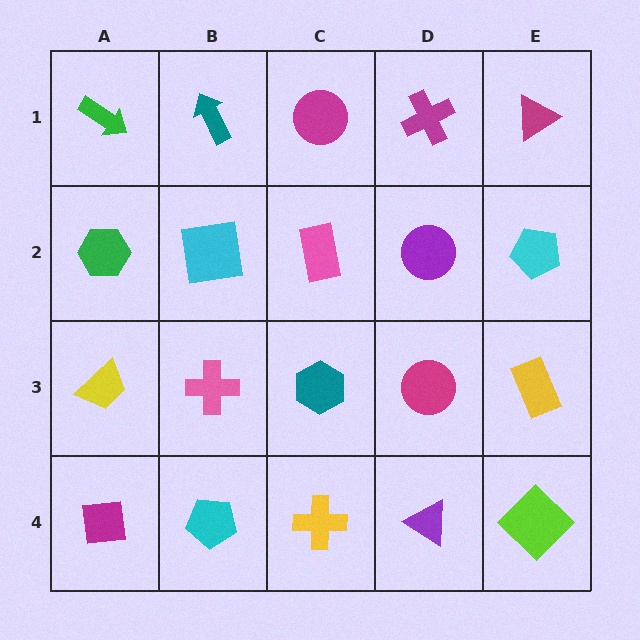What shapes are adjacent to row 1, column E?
A cyan pentagon (row 2, column E), a magenta cross (row 1, column D).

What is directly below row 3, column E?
A lime diamond.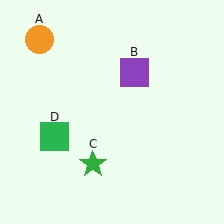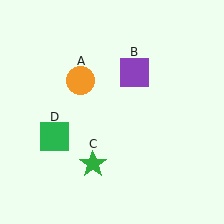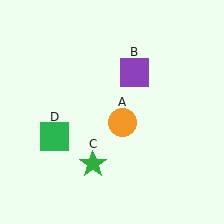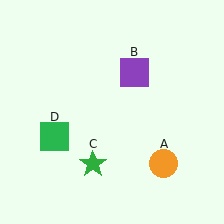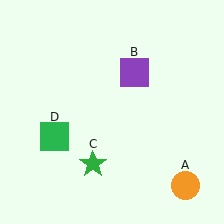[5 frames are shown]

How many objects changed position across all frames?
1 object changed position: orange circle (object A).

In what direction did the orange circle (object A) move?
The orange circle (object A) moved down and to the right.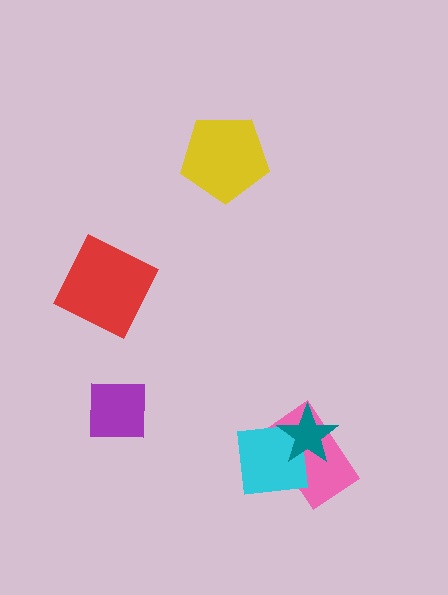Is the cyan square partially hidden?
Yes, it is partially covered by another shape.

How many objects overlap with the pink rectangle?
2 objects overlap with the pink rectangle.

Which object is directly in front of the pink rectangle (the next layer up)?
The cyan square is directly in front of the pink rectangle.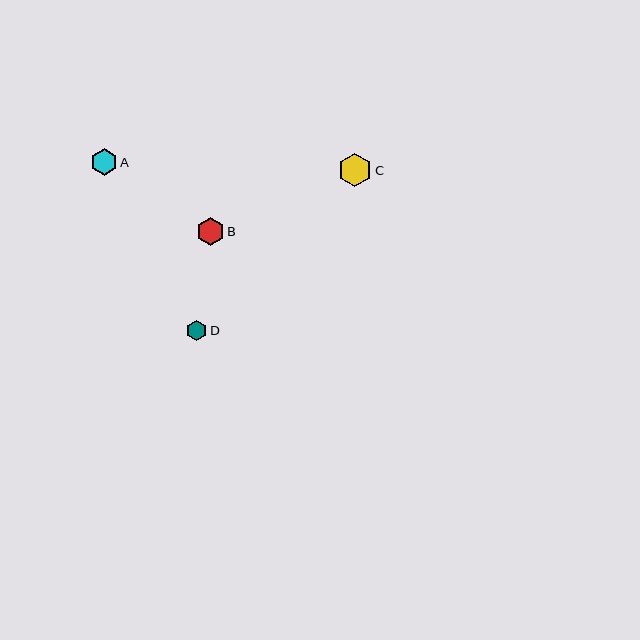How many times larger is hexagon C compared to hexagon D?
Hexagon C is approximately 1.7 times the size of hexagon D.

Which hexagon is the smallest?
Hexagon D is the smallest with a size of approximately 20 pixels.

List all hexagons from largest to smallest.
From largest to smallest: C, B, A, D.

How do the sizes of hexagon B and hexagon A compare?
Hexagon B and hexagon A are approximately the same size.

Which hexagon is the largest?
Hexagon C is the largest with a size of approximately 33 pixels.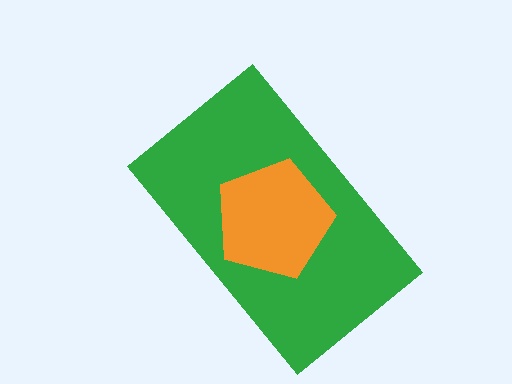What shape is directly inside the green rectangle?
The orange pentagon.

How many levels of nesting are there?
2.